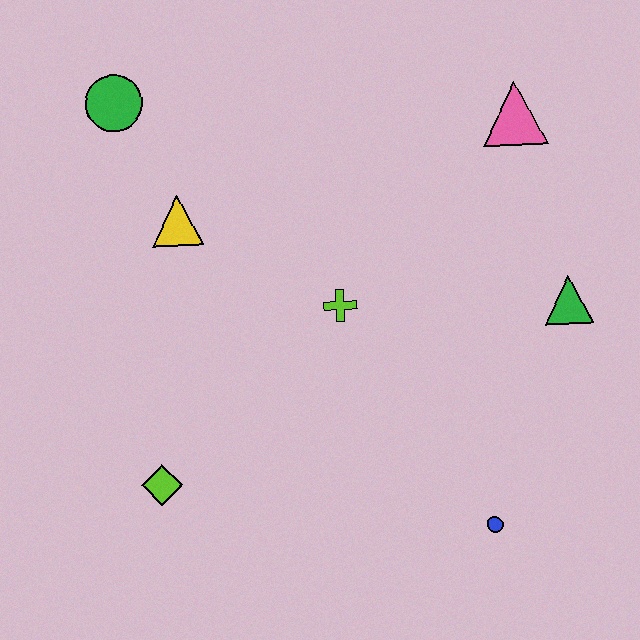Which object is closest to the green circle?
The yellow triangle is closest to the green circle.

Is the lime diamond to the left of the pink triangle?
Yes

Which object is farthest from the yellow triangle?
The blue circle is farthest from the yellow triangle.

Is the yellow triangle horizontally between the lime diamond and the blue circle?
Yes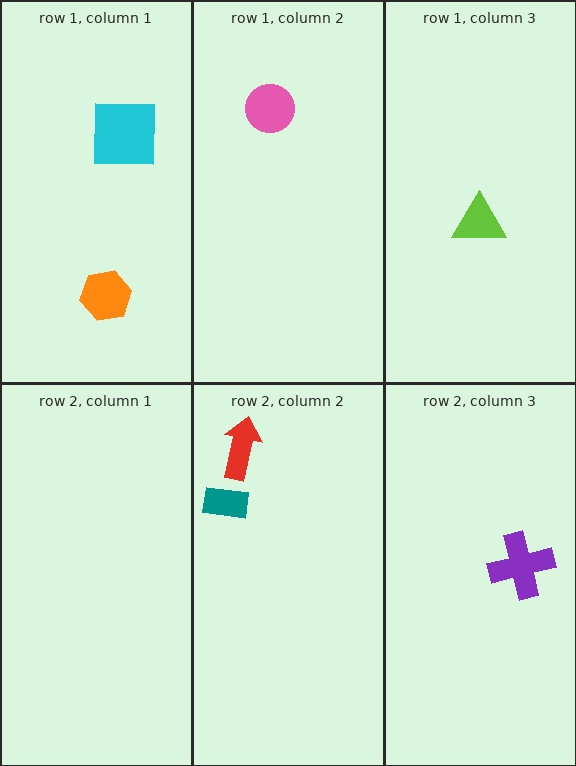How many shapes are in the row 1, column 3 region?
1.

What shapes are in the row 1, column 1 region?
The cyan square, the orange hexagon.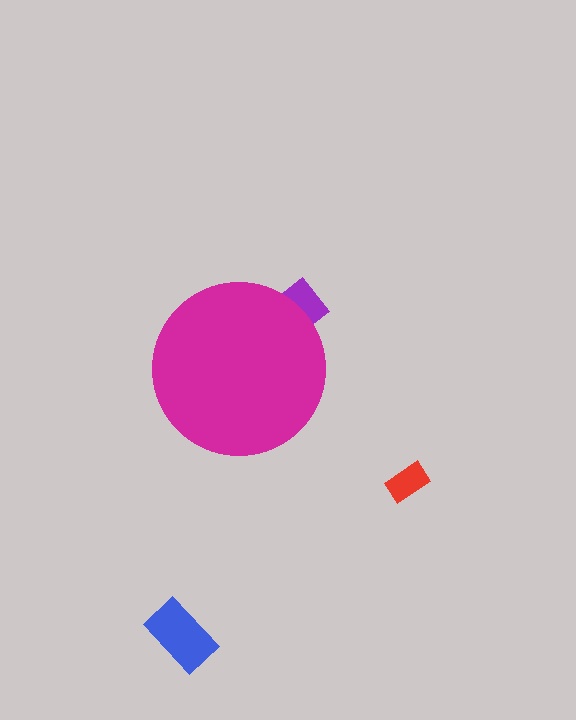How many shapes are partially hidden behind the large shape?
1 shape is partially hidden.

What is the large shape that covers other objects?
A magenta circle.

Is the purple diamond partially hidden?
Yes, the purple diamond is partially hidden behind the magenta circle.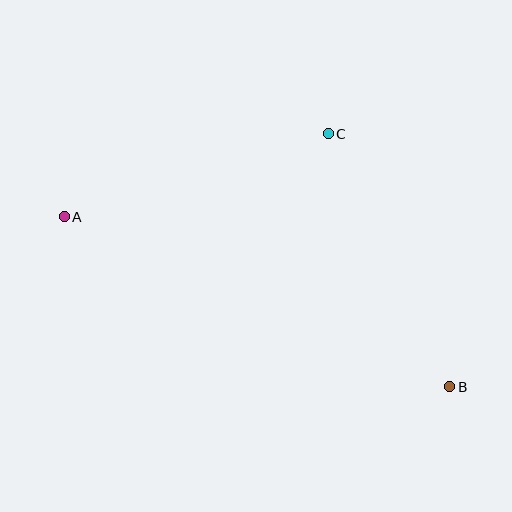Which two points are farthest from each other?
Points A and B are farthest from each other.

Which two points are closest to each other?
Points A and C are closest to each other.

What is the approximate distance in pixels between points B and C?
The distance between B and C is approximately 281 pixels.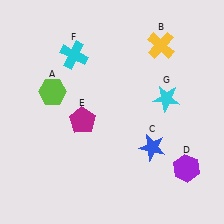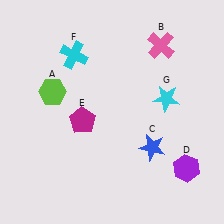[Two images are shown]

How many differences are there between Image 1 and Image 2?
There is 1 difference between the two images.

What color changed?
The cross (B) changed from yellow in Image 1 to pink in Image 2.